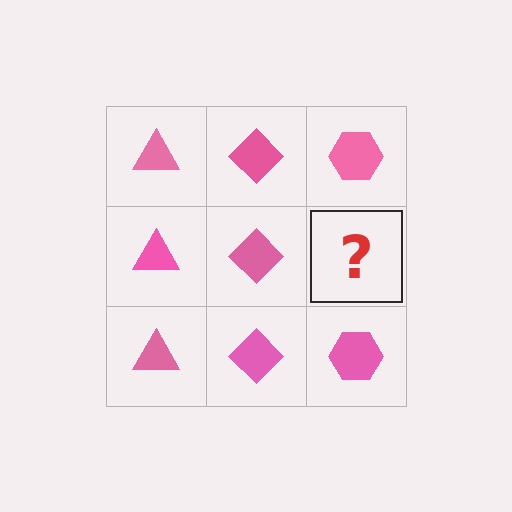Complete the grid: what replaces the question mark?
The question mark should be replaced with a pink hexagon.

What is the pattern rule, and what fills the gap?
The rule is that each column has a consistent shape. The gap should be filled with a pink hexagon.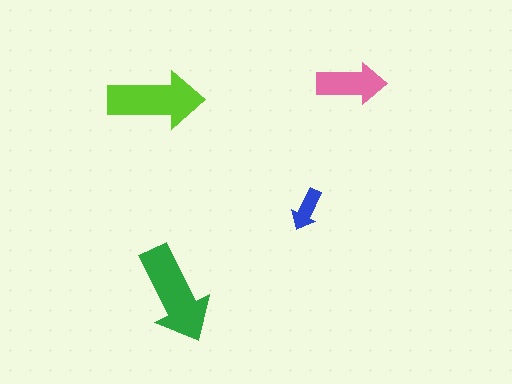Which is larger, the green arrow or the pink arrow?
The green one.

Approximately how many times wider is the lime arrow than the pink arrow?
About 1.5 times wider.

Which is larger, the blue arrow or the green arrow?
The green one.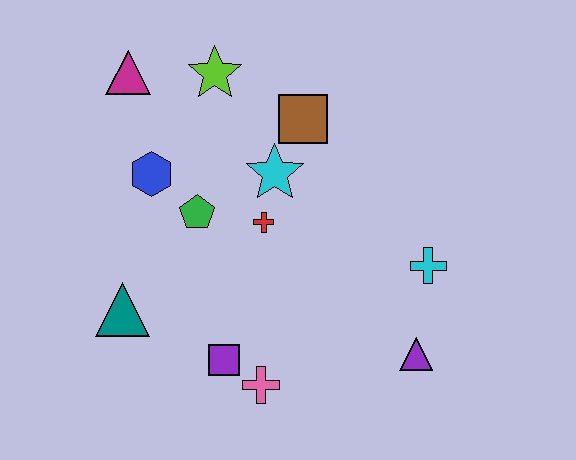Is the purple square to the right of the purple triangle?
No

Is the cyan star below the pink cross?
No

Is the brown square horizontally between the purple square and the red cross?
No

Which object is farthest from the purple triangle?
The magenta triangle is farthest from the purple triangle.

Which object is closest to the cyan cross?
The purple triangle is closest to the cyan cross.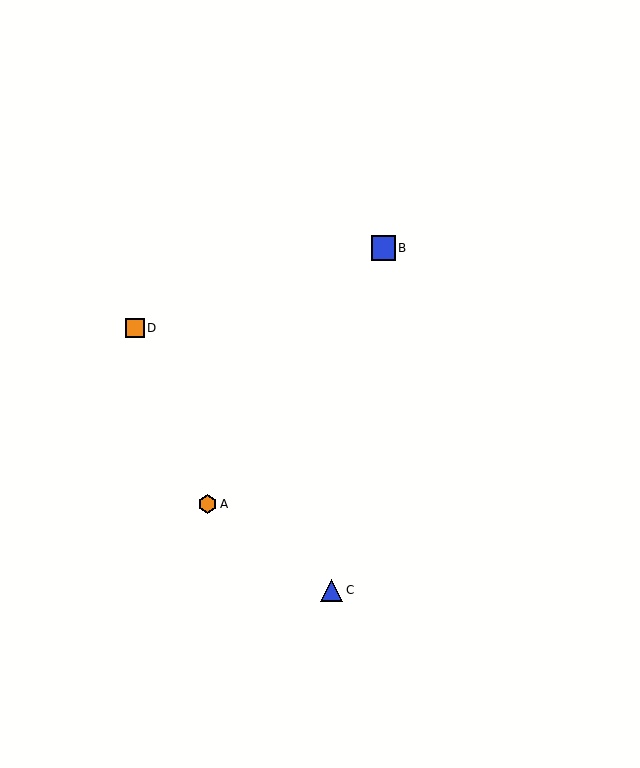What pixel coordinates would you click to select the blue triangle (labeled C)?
Click at (331, 590) to select the blue triangle C.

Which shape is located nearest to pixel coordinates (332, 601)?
The blue triangle (labeled C) at (331, 590) is nearest to that location.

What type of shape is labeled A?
Shape A is an orange hexagon.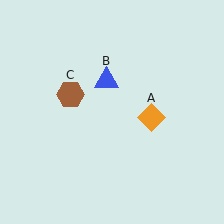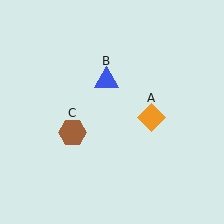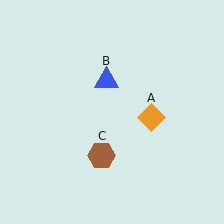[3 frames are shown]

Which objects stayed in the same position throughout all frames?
Orange diamond (object A) and blue triangle (object B) remained stationary.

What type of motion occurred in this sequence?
The brown hexagon (object C) rotated counterclockwise around the center of the scene.